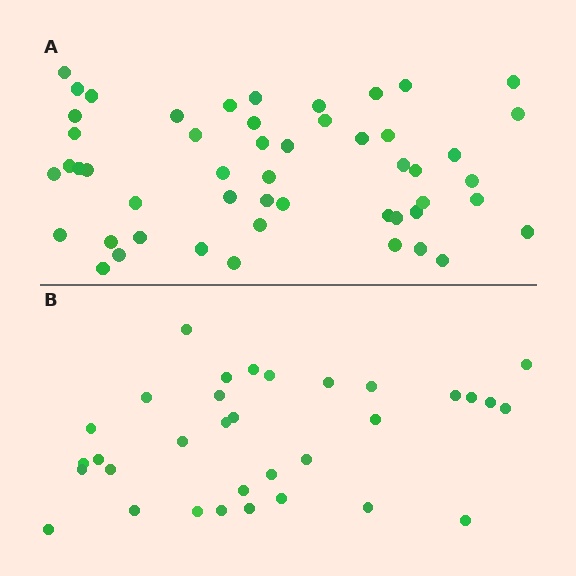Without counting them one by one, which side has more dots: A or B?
Region A (the top region) has more dots.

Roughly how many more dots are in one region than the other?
Region A has approximately 20 more dots than region B.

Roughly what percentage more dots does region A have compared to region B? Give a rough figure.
About 55% more.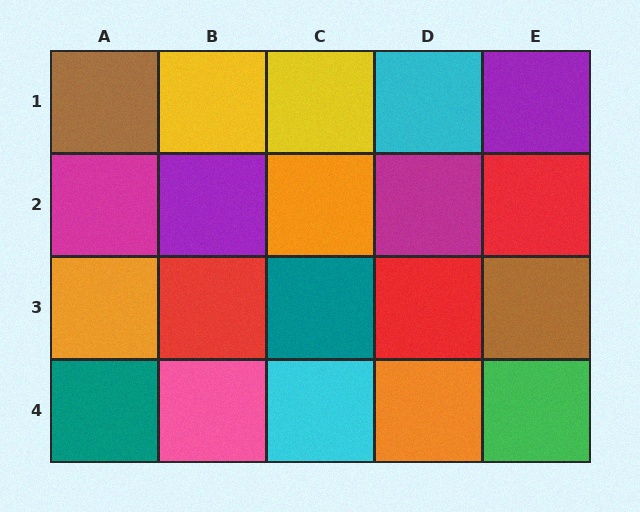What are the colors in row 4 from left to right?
Teal, pink, cyan, orange, green.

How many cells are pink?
1 cell is pink.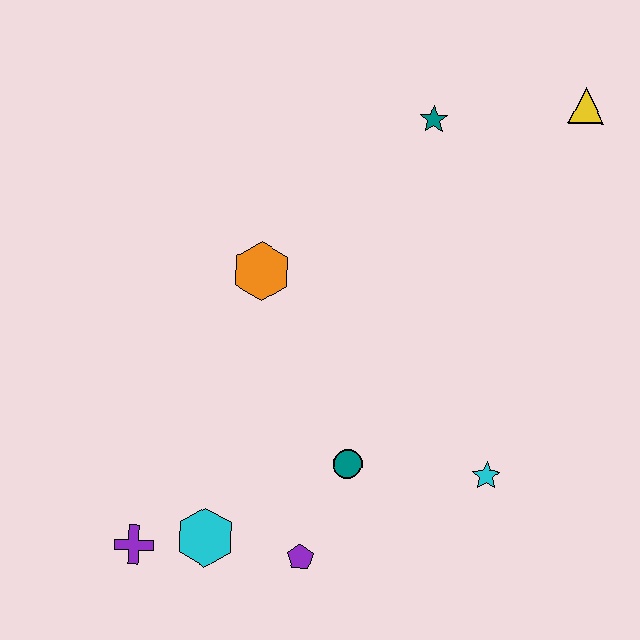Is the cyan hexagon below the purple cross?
No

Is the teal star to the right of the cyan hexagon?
Yes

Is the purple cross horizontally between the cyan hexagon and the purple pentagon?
No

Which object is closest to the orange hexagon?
The teal circle is closest to the orange hexagon.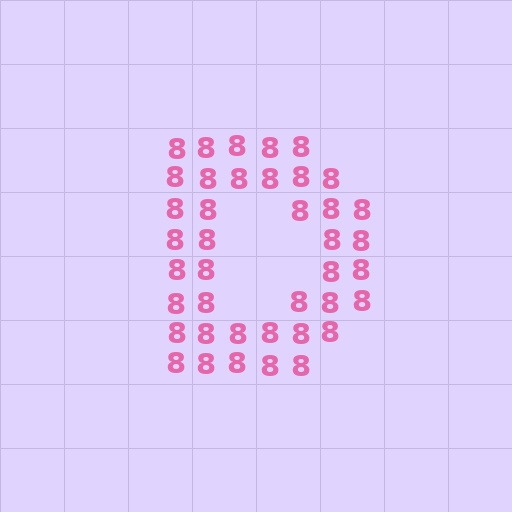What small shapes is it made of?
It is made of small digit 8's.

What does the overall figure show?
The overall figure shows the letter D.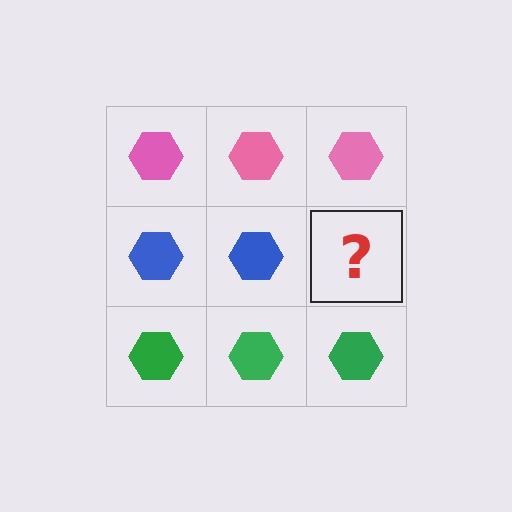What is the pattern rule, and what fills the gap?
The rule is that each row has a consistent color. The gap should be filled with a blue hexagon.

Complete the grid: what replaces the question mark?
The question mark should be replaced with a blue hexagon.